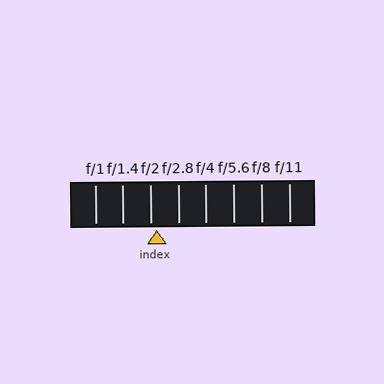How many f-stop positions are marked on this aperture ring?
There are 8 f-stop positions marked.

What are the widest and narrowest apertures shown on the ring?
The widest aperture shown is f/1 and the narrowest is f/11.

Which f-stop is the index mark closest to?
The index mark is closest to f/2.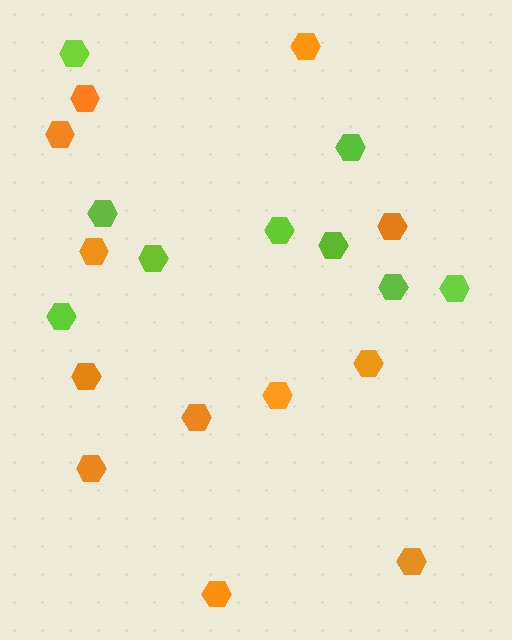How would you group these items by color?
There are 2 groups: one group of lime hexagons (9) and one group of orange hexagons (12).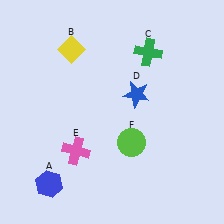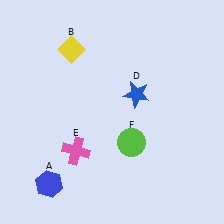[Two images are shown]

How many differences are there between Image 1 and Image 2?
There is 1 difference between the two images.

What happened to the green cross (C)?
The green cross (C) was removed in Image 2. It was in the top-right area of Image 1.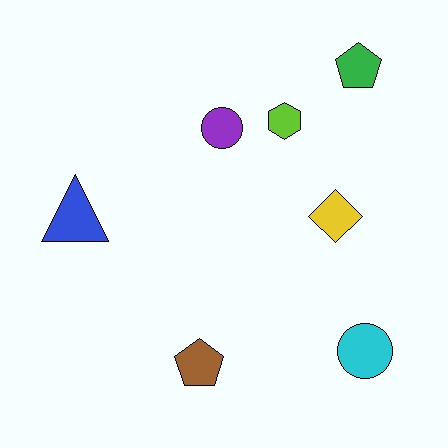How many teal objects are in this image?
There are no teal objects.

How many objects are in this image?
There are 7 objects.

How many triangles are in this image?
There is 1 triangle.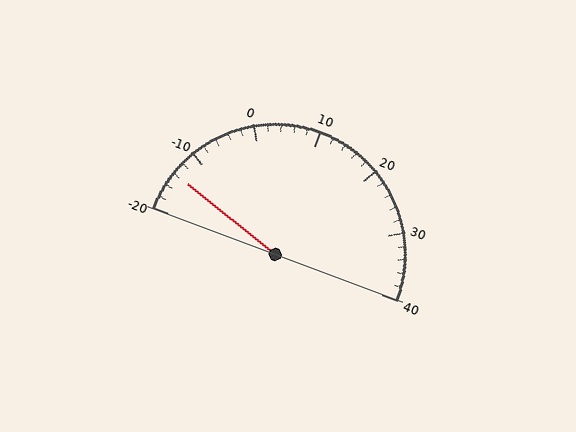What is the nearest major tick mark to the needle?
The nearest major tick mark is -10.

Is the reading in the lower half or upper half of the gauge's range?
The reading is in the lower half of the range (-20 to 40).